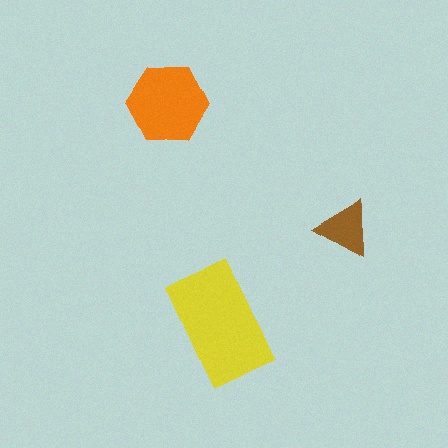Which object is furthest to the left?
The orange hexagon is leftmost.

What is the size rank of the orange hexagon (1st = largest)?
2nd.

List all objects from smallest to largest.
The brown triangle, the orange hexagon, the yellow rectangle.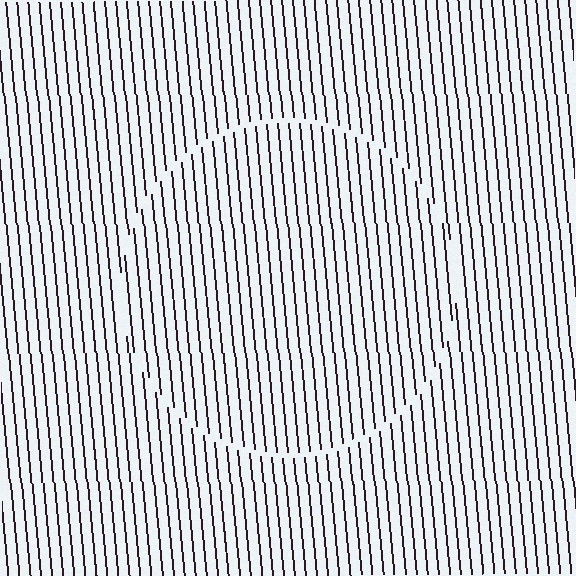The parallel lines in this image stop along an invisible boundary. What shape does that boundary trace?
An illusory circle. The interior of the shape contains the same grating, shifted by half a period — the contour is defined by the phase discontinuity where line-ends from the inner and outer gratings abut.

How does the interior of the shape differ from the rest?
The interior of the shape contains the same grating, shifted by half a period — the contour is defined by the phase discontinuity where line-ends from the inner and outer gratings abut.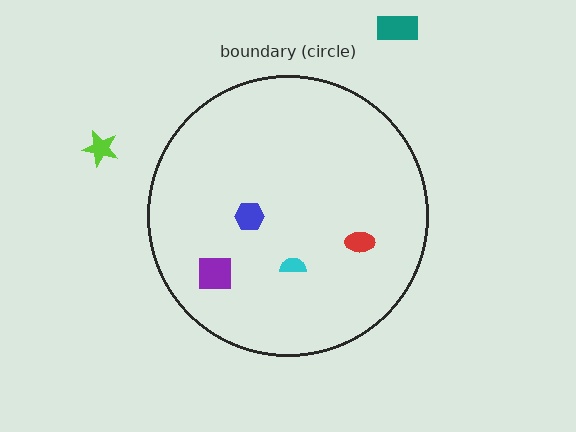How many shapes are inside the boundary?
4 inside, 2 outside.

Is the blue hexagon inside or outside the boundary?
Inside.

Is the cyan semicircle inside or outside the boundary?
Inside.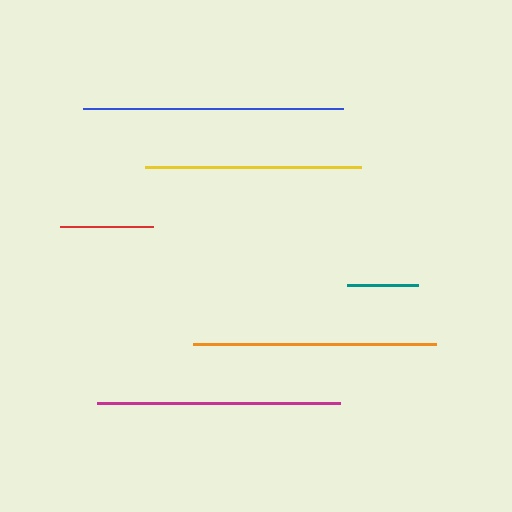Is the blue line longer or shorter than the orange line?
The blue line is longer than the orange line.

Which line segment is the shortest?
The teal line is the shortest at approximately 70 pixels.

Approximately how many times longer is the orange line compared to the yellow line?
The orange line is approximately 1.1 times the length of the yellow line.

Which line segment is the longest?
The blue line is the longest at approximately 260 pixels.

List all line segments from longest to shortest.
From longest to shortest: blue, magenta, orange, yellow, red, teal.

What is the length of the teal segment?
The teal segment is approximately 70 pixels long.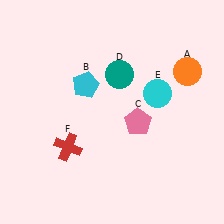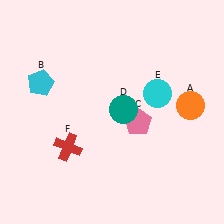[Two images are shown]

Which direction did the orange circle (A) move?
The orange circle (A) moved down.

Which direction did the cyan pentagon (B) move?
The cyan pentagon (B) moved left.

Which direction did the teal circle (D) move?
The teal circle (D) moved down.